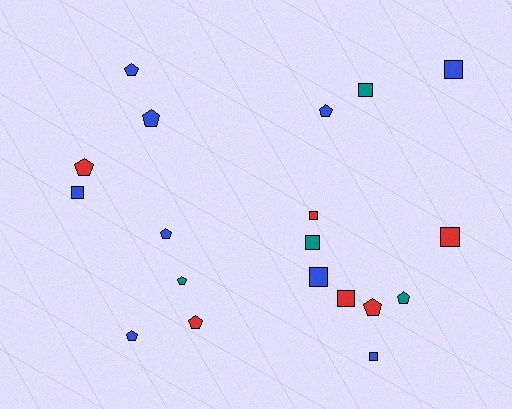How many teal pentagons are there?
There are 2 teal pentagons.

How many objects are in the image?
There are 19 objects.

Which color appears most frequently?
Blue, with 9 objects.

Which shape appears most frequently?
Pentagon, with 10 objects.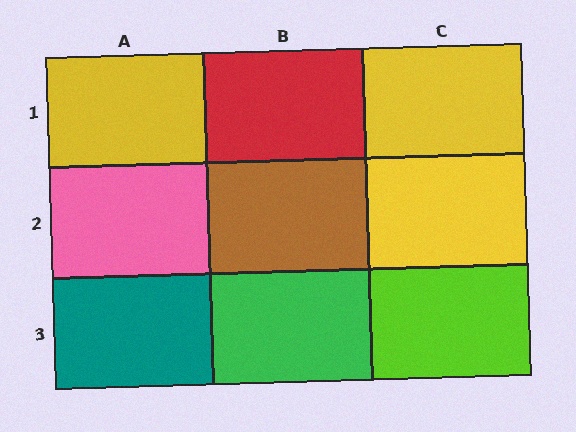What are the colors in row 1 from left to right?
Yellow, red, yellow.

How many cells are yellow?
3 cells are yellow.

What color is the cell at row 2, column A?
Pink.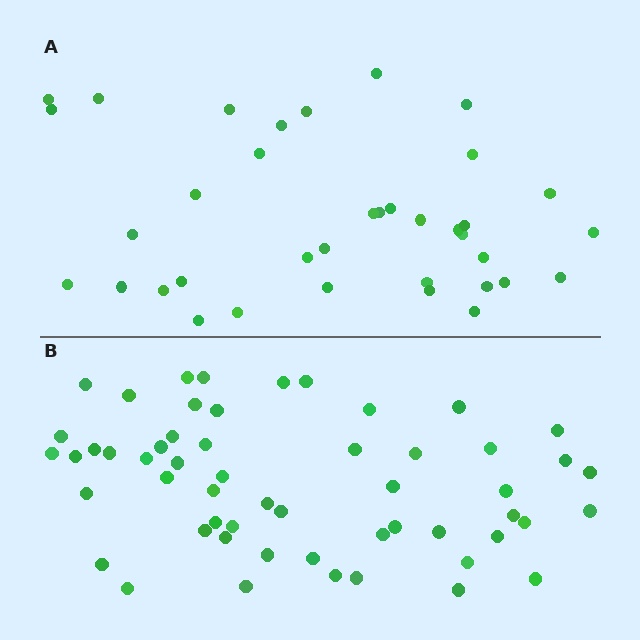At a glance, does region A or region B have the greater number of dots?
Region B (the bottom region) has more dots.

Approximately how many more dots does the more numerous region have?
Region B has approximately 20 more dots than region A.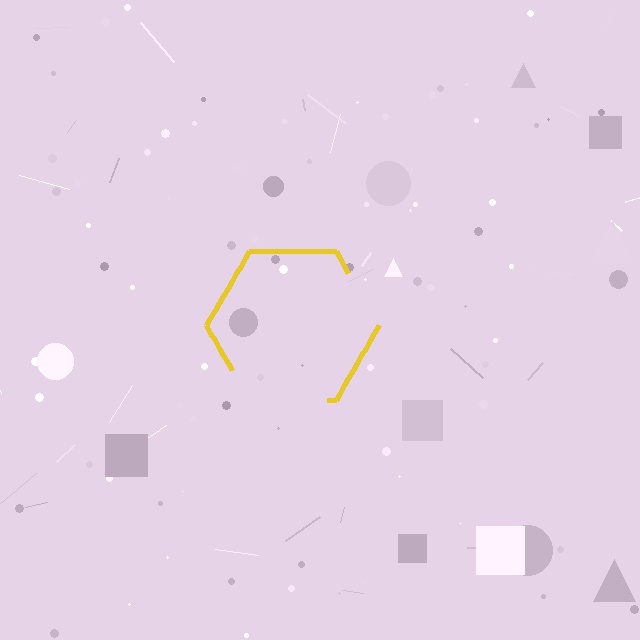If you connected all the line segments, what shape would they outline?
They would outline a hexagon.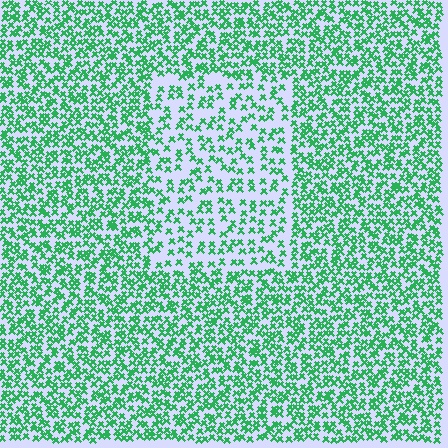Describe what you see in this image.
The image contains small green elements arranged at two different densities. A rectangle-shaped region is visible where the elements are less densely packed than the surrounding area.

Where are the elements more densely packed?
The elements are more densely packed outside the rectangle boundary.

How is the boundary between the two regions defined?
The boundary is defined by a change in element density (approximately 1.9x ratio). All elements are the same color, size, and shape.